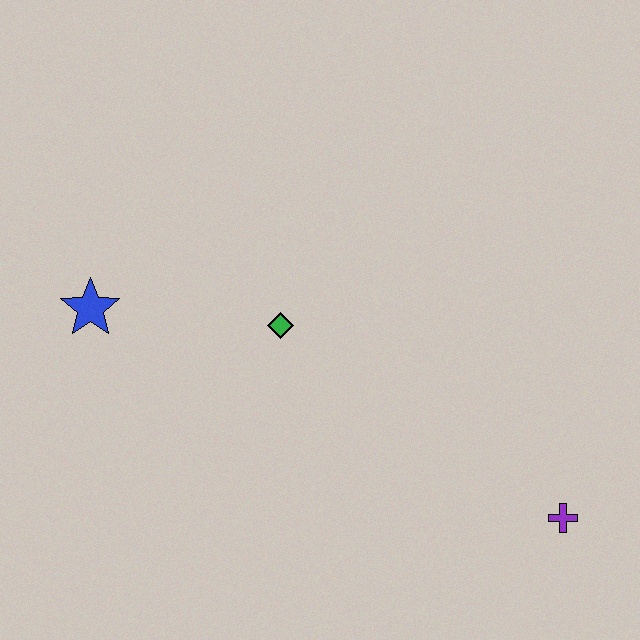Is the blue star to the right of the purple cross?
No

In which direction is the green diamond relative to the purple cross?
The green diamond is to the left of the purple cross.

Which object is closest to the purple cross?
The green diamond is closest to the purple cross.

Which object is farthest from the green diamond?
The purple cross is farthest from the green diamond.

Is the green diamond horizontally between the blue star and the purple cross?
Yes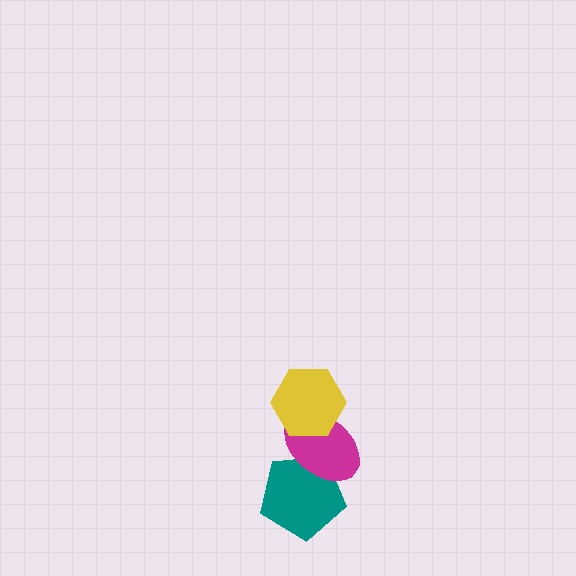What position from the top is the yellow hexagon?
The yellow hexagon is 1st from the top.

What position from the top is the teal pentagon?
The teal pentagon is 3rd from the top.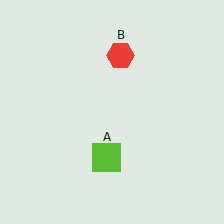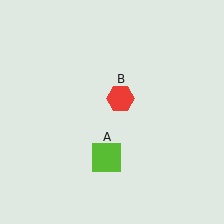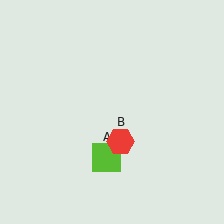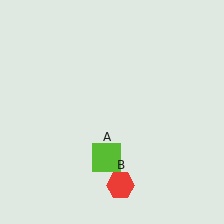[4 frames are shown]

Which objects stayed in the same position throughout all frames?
Lime square (object A) remained stationary.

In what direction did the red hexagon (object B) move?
The red hexagon (object B) moved down.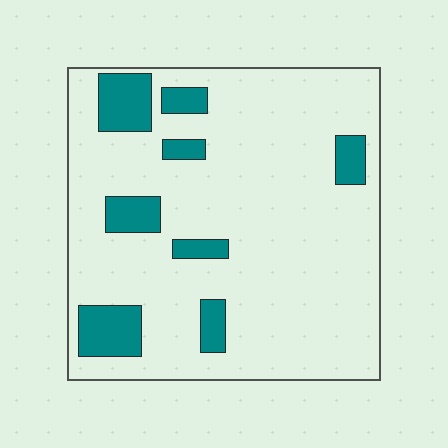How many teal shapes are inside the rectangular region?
8.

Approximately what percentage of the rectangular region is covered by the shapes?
Approximately 15%.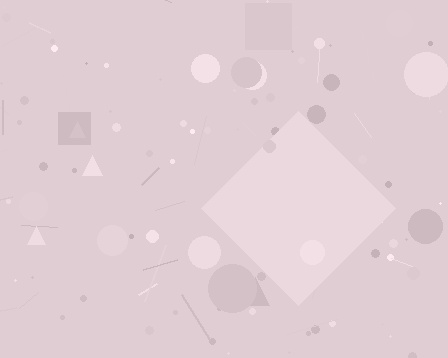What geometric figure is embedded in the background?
A diamond is embedded in the background.